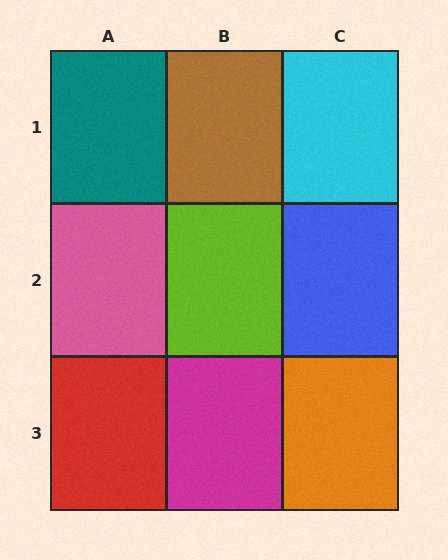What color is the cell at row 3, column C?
Orange.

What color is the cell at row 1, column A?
Teal.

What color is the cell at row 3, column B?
Magenta.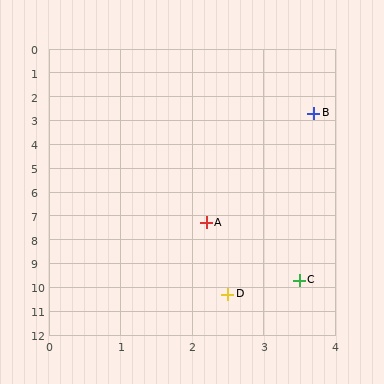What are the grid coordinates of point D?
Point D is at approximately (2.5, 10.3).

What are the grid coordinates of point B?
Point B is at approximately (3.7, 2.7).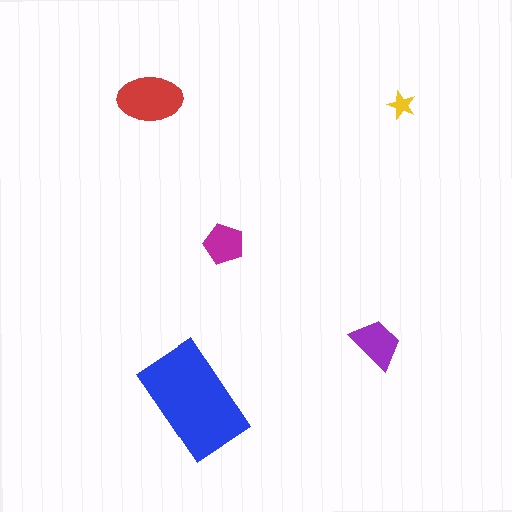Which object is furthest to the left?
The red ellipse is leftmost.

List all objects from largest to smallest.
The blue rectangle, the red ellipse, the purple trapezoid, the magenta pentagon, the yellow star.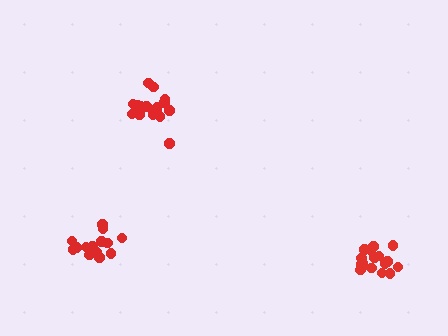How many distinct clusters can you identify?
There are 3 distinct clusters.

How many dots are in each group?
Group 1: 16 dots, Group 2: 15 dots, Group 3: 18 dots (49 total).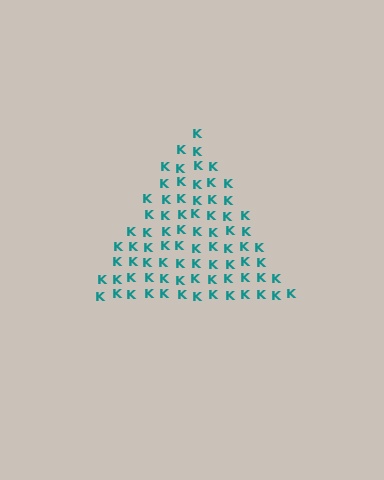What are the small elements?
The small elements are letter K's.